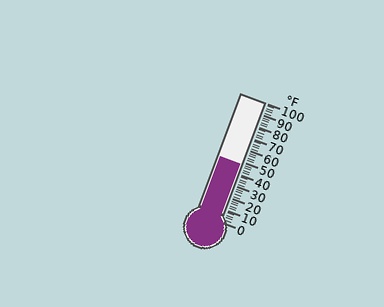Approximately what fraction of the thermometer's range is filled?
The thermometer is filled to approximately 50% of its range.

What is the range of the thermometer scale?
The thermometer scale ranges from 0°F to 100°F.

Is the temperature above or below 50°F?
The temperature is below 50°F.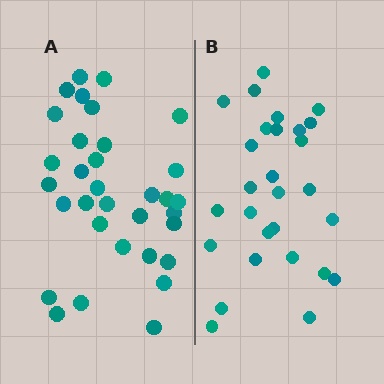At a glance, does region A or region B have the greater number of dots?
Region A (the left region) has more dots.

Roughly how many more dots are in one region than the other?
Region A has about 5 more dots than region B.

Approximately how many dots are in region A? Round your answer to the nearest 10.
About 30 dots. (The exact count is 33, which rounds to 30.)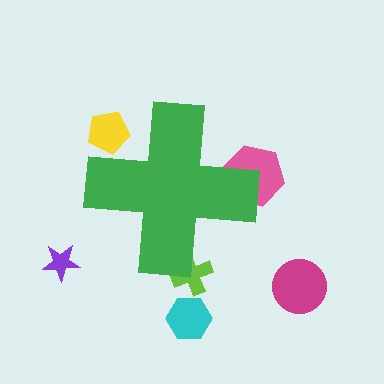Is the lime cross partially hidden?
Yes, the lime cross is partially hidden behind the green cross.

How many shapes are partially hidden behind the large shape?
3 shapes are partially hidden.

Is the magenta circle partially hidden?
No, the magenta circle is fully visible.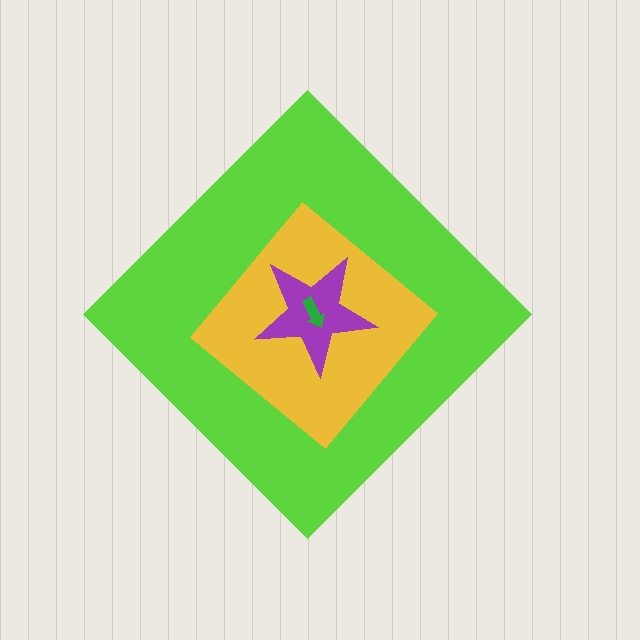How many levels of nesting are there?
4.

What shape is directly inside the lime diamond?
The yellow diamond.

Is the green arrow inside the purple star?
Yes.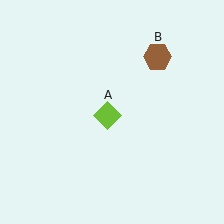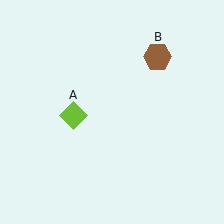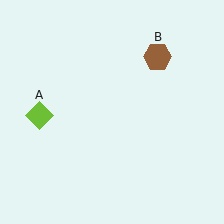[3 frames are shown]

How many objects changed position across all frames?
1 object changed position: lime diamond (object A).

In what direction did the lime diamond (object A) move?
The lime diamond (object A) moved left.